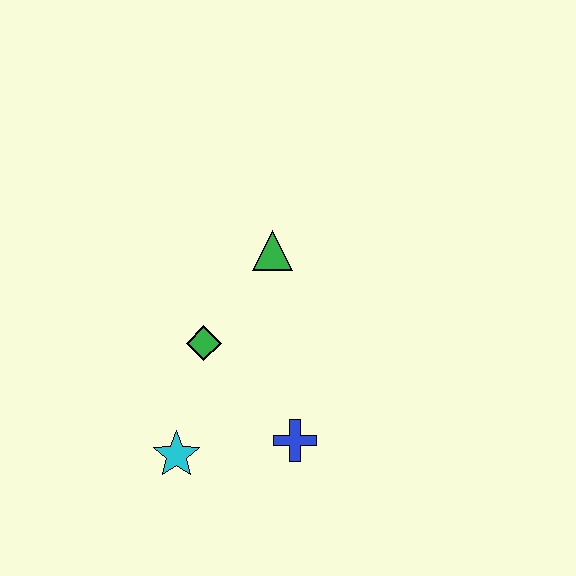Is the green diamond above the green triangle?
No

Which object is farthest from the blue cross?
The green triangle is farthest from the blue cross.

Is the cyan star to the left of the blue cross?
Yes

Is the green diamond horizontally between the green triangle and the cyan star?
Yes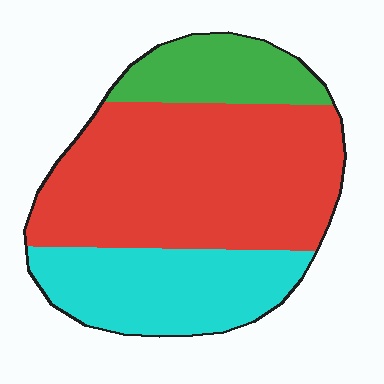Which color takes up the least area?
Green, at roughly 15%.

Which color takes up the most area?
Red, at roughly 55%.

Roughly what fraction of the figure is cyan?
Cyan takes up about one quarter (1/4) of the figure.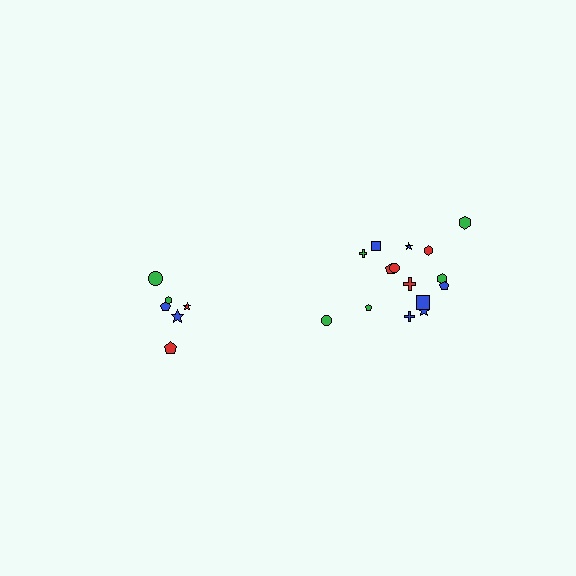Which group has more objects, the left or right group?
The right group.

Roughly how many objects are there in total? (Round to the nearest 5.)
Roughly 20 objects in total.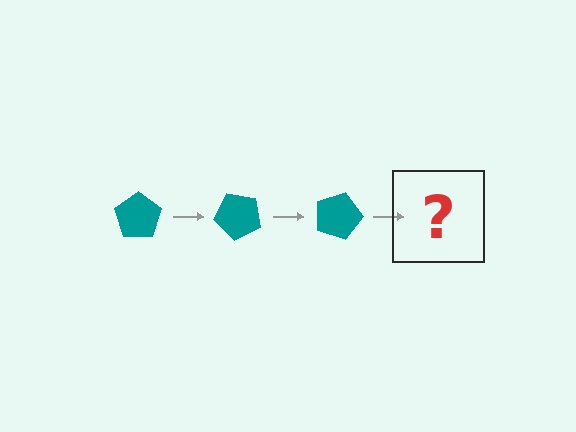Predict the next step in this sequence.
The next step is a teal pentagon rotated 135 degrees.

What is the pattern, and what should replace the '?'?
The pattern is that the pentagon rotates 45 degrees each step. The '?' should be a teal pentagon rotated 135 degrees.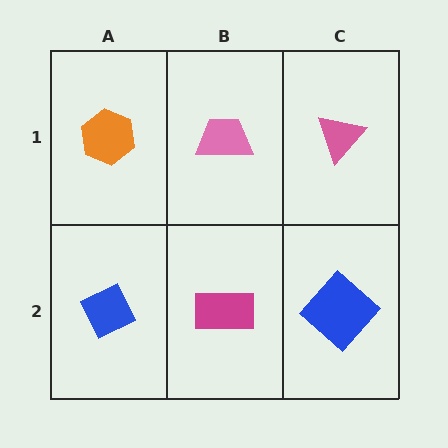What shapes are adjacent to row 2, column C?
A pink triangle (row 1, column C), a magenta rectangle (row 2, column B).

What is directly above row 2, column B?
A pink trapezoid.